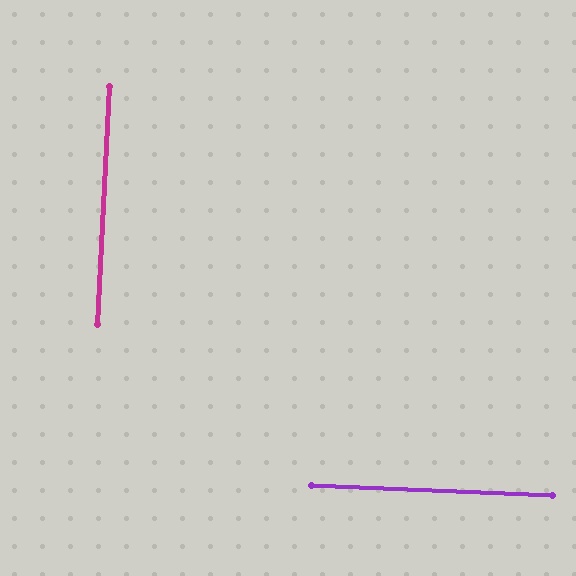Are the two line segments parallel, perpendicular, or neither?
Perpendicular — they meet at approximately 89°.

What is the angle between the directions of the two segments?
Approximately 89 degrees.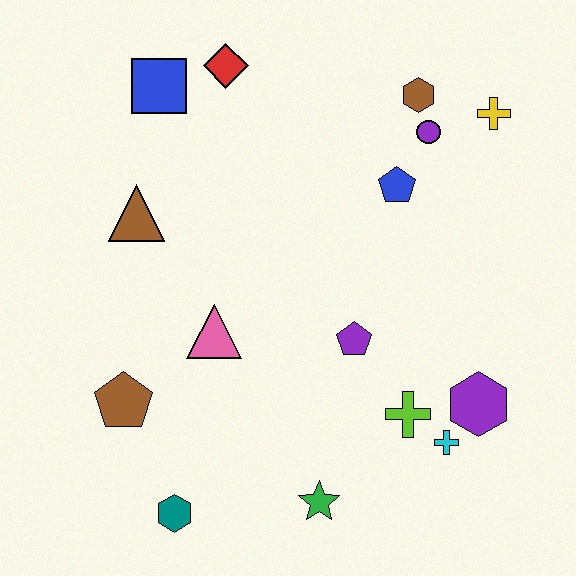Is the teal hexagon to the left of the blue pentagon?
Yes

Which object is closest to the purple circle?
The brown hexagon is closest to the purple circle.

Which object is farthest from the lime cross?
The blue square is farthest from the lime cross.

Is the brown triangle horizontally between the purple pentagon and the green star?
No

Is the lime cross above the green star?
Yes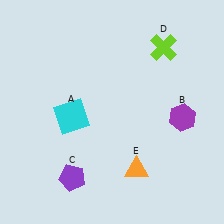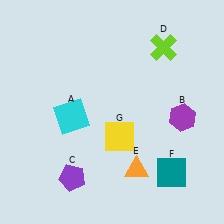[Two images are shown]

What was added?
A teal square (F), a yellow square (G) were added in Image 2.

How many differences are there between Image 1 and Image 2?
There are 2 differences between the two images.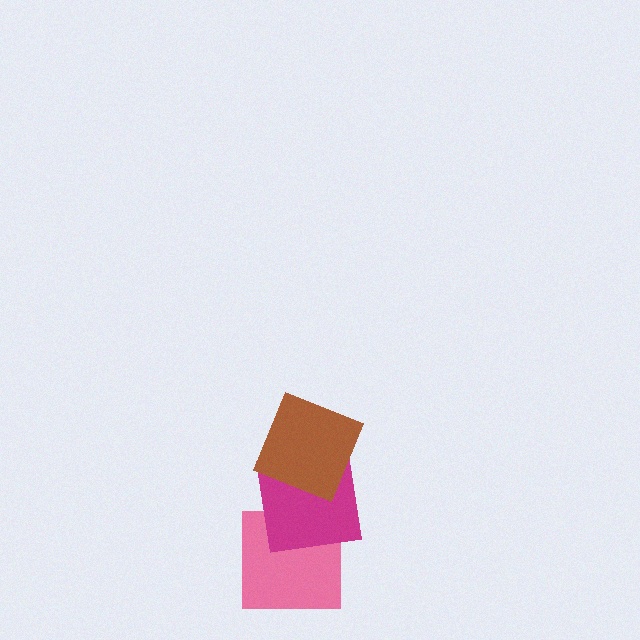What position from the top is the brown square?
The brown square is 1st from the top.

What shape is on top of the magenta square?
The brown square is on top of the magenta square.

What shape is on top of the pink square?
The magenta square is on top of the pink square.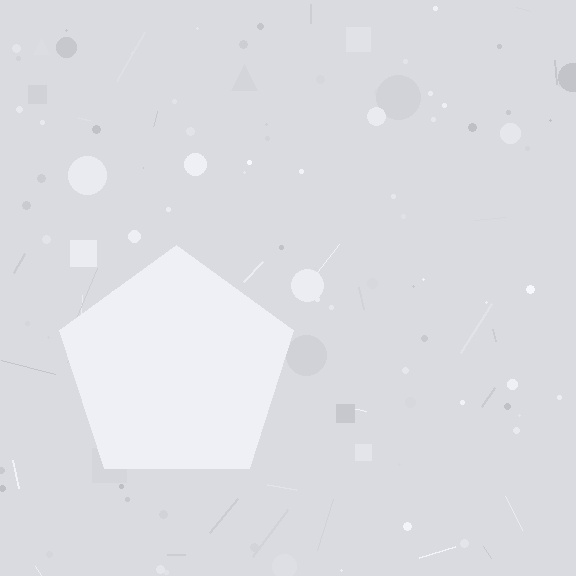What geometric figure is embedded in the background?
A pentagon is embedded in the background.